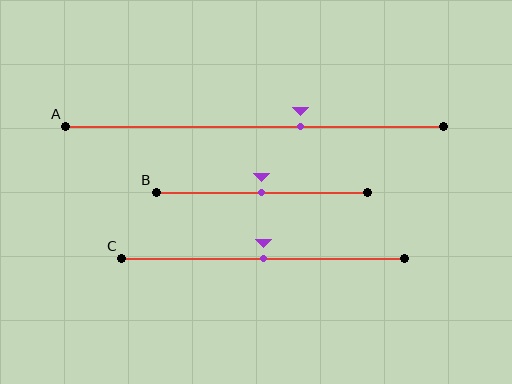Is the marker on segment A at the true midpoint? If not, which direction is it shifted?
No, the marker on segment A is shifted to the right by about 12% of the segment length.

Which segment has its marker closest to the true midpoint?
Segment B has its marker closest to the true midpoint.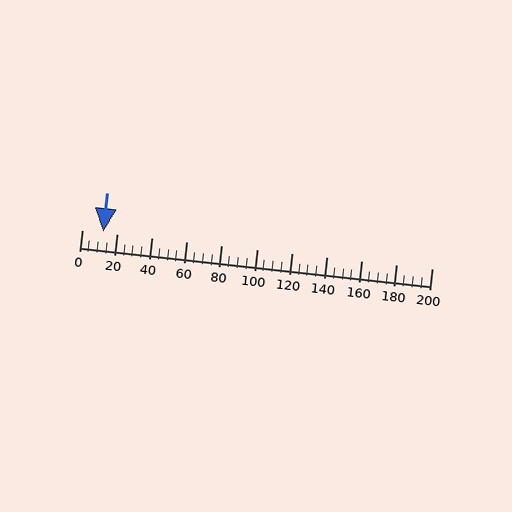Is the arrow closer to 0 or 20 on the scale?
The arrow is closer to 20.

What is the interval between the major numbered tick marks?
The major tick marks are spaced 20 units apart.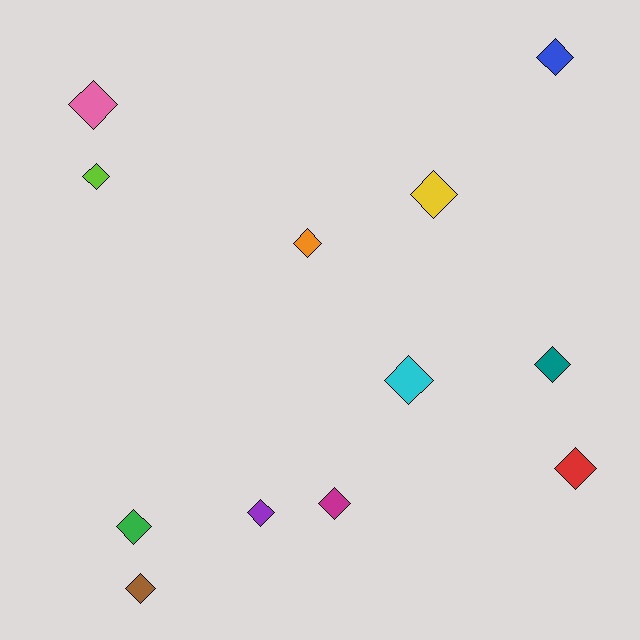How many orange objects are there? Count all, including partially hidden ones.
There is 1 orange object.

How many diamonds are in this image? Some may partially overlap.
There are 12 diamonds.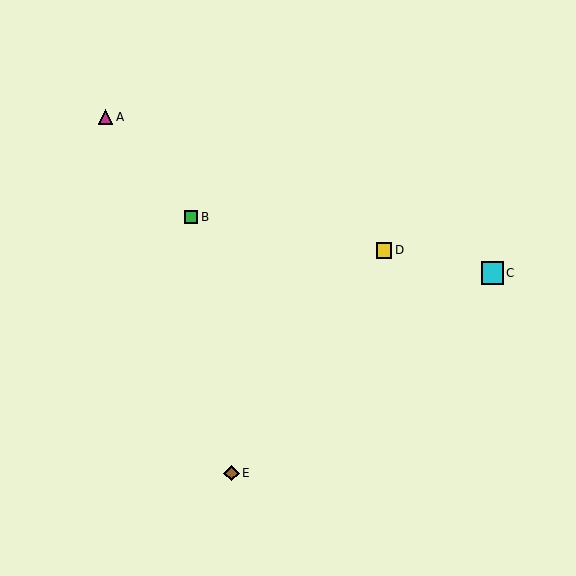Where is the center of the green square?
The center of the green square is at (191, 217).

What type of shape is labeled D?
Shape D is a yellow square.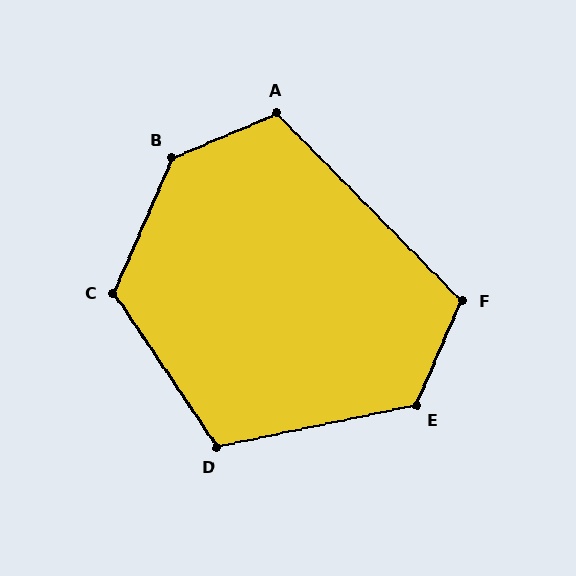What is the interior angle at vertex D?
Approximately 112 degrees (obtuse).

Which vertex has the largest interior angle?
B, at approximately 136 degrees.